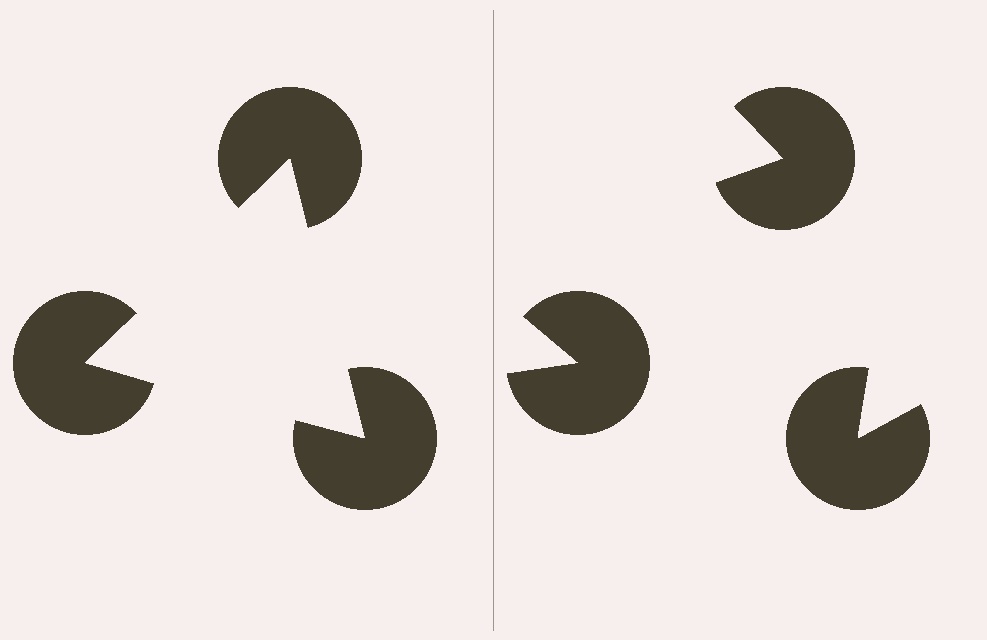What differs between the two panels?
The pac-man discs are positioned identically on both sides; only the wedge orientations differ. On the left they align to a triangle; on the right they are misaligned.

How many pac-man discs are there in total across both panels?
6 — 3 on each side.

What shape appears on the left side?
An illusory triangle.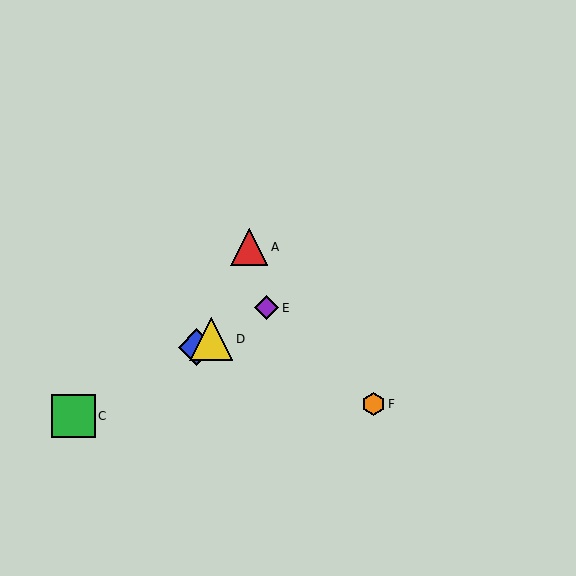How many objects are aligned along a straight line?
4 objects (B, C, D, E) are aligned along a straight line.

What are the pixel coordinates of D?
Object D is at (211, 339).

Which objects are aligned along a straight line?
Objects B, C, D, E are aligned along a straight line.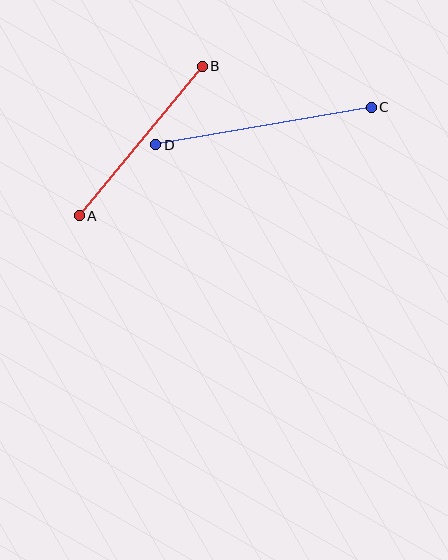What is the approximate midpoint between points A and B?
The midpoint is at approximately (141, 141) pixels.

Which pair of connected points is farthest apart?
Points C and D are farthest apart.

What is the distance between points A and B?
The distance is approximately 194 pixels.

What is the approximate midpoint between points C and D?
The midpoint is at approximately (263, 126) pixels.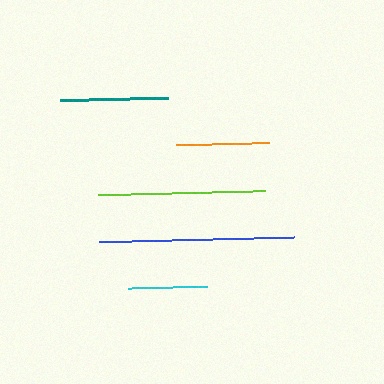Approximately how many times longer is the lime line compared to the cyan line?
The lime line is approximately 2.1 times the length of the cyan line.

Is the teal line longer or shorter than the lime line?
The lime line is longer than the teal line.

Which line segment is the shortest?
The cyan line is the shortest at approximately 80 pixels.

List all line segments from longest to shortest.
From longest to shortest: blue, lime, teal, orange, cyan.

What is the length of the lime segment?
The lime segment is approximately 168 pixels long.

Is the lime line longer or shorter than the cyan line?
The lime line is longer than the cyan line.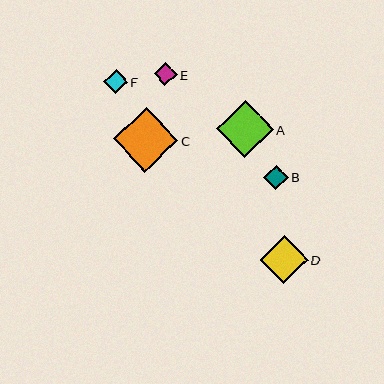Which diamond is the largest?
Diamond C is the largest with a size of approximately 65 pixels.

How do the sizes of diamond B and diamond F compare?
Diamond B and diamond F are approximately the same size.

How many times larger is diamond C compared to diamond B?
Diamond C is approximately 2.6 times the size of diamond B.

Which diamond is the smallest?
Diamond E is the smallest with a size of approximately 23 pixels.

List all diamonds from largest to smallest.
From largest to smallest: C, A, D, B, F, E.